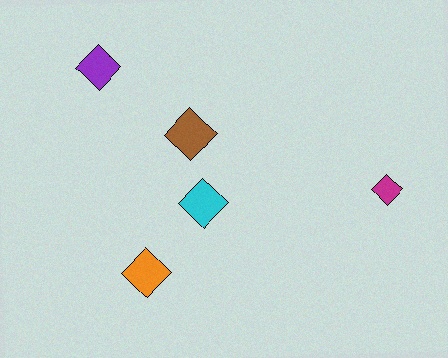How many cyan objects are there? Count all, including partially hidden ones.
There is 1 cyan object.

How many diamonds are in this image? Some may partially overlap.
There are 5 diamonds.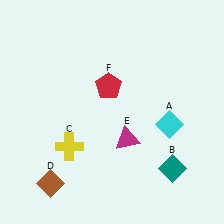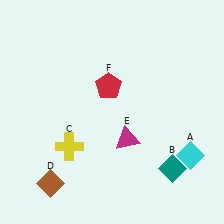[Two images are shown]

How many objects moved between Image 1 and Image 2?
1 object moved between the two images.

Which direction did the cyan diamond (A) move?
The cyan diamond (A) moved down.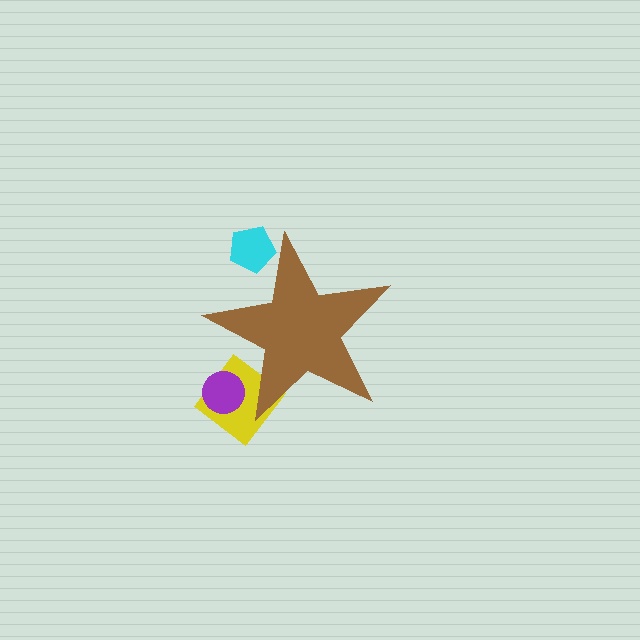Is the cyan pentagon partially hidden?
Yes, the cyan pentagon is partially hidden behind the brown star.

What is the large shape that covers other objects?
A brown star.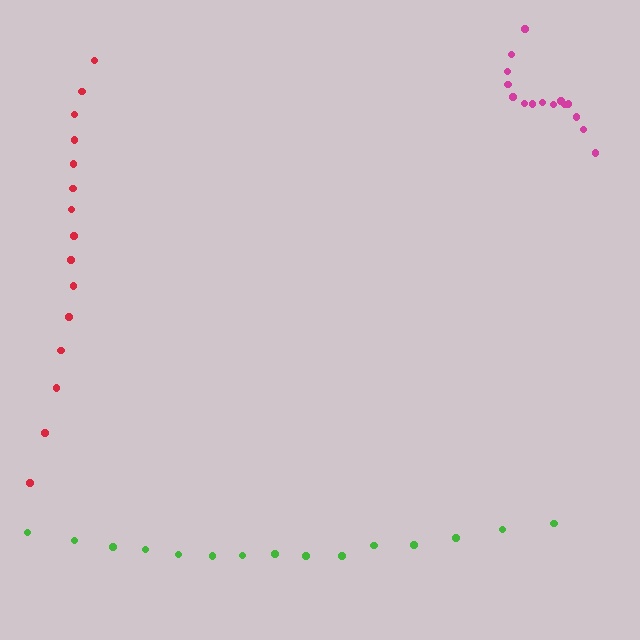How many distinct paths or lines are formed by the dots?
There are 3 distinct paths.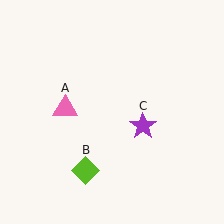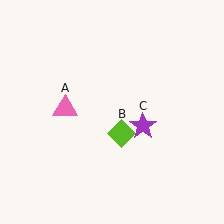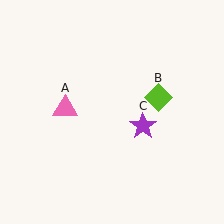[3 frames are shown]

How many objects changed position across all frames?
1 object changed position: lime diamond (object B).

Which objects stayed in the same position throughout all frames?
Pink triangle (object A) and purple star (object C) remained stationary.